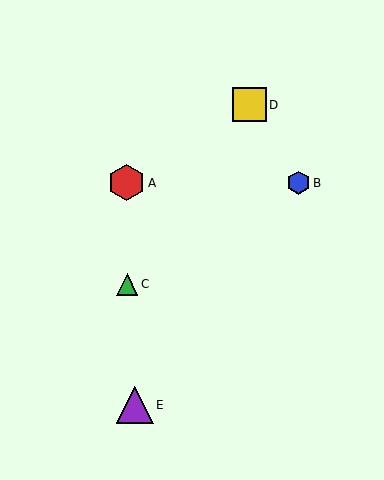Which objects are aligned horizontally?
Objects A, B are aligned horizontally.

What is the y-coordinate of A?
Object A is at y≈183.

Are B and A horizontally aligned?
Yes, both are at y≈183.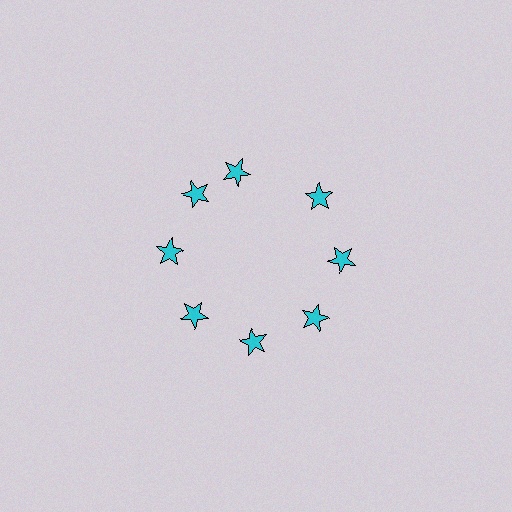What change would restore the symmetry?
The symmetry would be restored by rotating it back into even spacing with its neighbors so that all 8 stars sit at equal angles and equal distance from the center.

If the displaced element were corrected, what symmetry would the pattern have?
It would have 8-fold rotational symmetry — the pattern would map onto itself every 45 degrees.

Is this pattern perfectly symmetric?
No. The 8 cyan stars are arranged in a ring, but one element near the 12 o'clock position is rotated out of alignment along the ring, breaking the 8-fold rotational symmetry.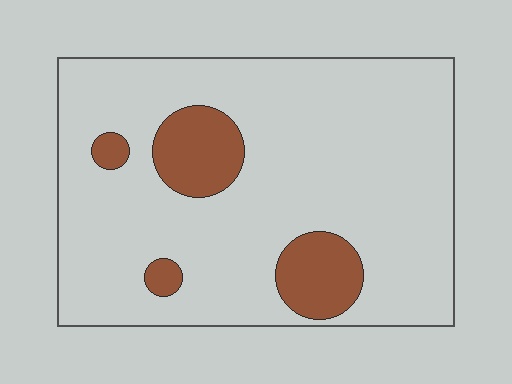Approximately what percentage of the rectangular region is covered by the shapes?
Approximately 15%.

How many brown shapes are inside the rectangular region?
4.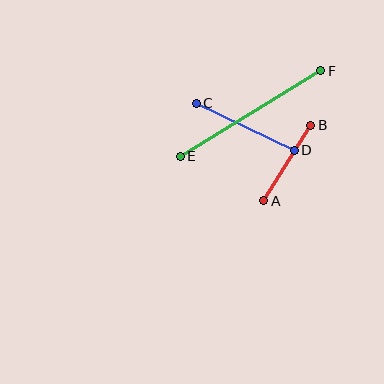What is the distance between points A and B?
The distance is approximately 89 pixels.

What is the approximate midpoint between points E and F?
The midpoint is at approximately (250, 114) pixels.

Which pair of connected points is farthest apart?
Points E and F are farthest apart.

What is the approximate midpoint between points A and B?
The midpoint is at approximately (287, 163) pixels.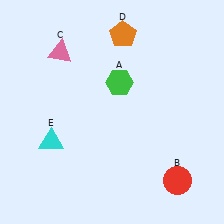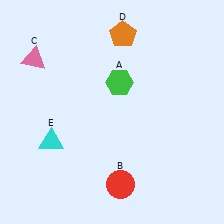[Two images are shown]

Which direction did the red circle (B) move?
The red circle (B) moved left.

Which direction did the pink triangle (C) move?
The pink triangle (C) moved left.